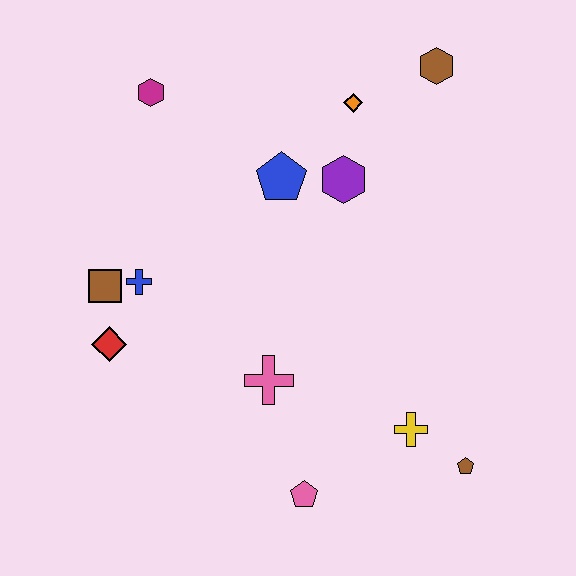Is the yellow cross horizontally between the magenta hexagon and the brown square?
No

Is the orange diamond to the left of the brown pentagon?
Yes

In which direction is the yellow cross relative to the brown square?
The yellow cross is to the right of the brown square.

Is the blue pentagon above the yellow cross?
Yes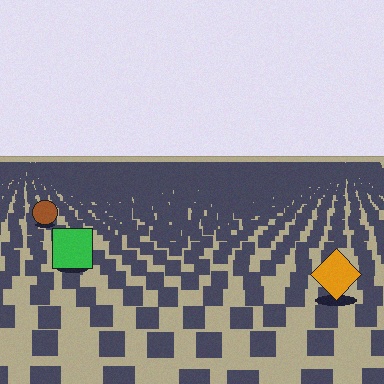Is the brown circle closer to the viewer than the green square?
No. The green square is closer — you can tell from the texture gradient: the ground texture is coarser near it.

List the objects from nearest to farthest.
From nearest to farthest: the orange diamond, the green square, the brown circle.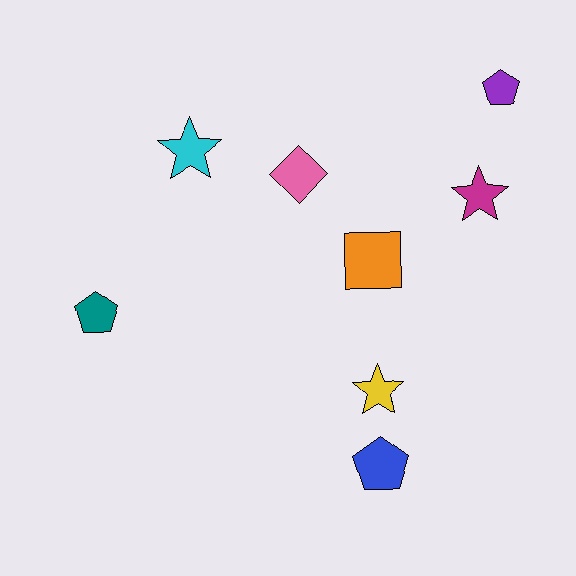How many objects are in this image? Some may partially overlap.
There are 8 objects.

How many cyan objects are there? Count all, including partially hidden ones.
There is 1 cyan object.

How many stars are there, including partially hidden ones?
There are 3 stars.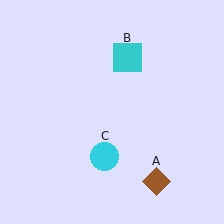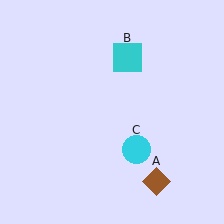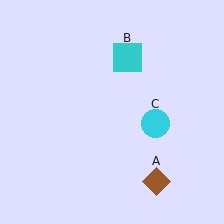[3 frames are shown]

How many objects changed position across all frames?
1 object changed position: cyan circle (object C).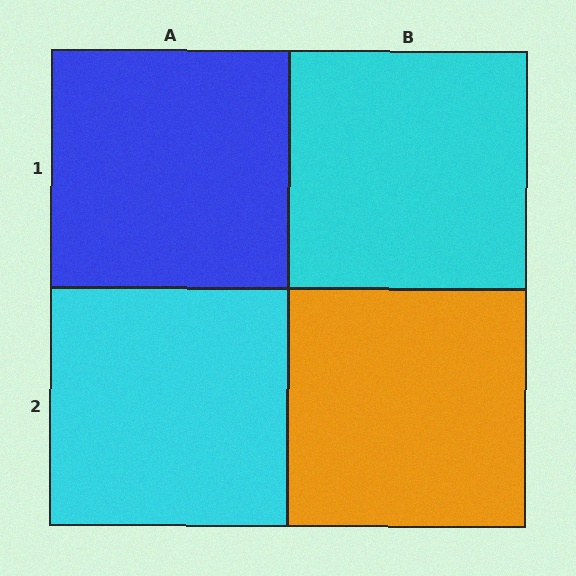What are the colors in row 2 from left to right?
Cyan, orange.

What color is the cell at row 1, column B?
Cyan.